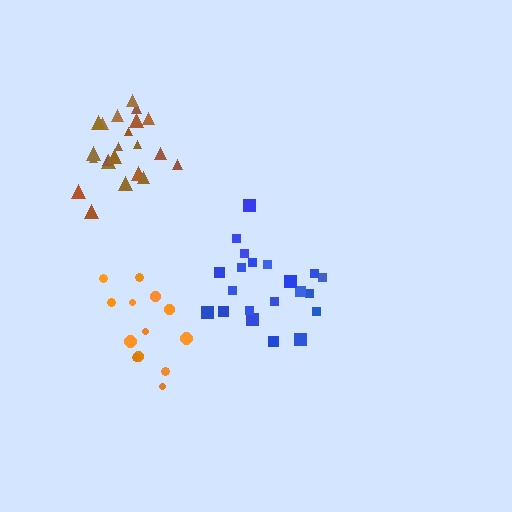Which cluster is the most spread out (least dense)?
Orange.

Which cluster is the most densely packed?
Brown.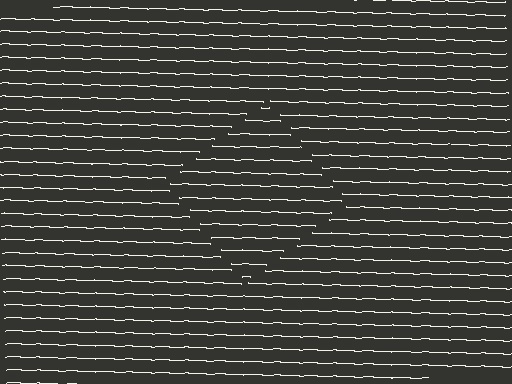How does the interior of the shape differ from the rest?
The interior of the shape contains the same grating, shifted by half a period — the contour is defined by the phase discontinuity where line-ends from the inner and outer gratings abut.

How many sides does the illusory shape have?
4 sides — the line-ends trace a square.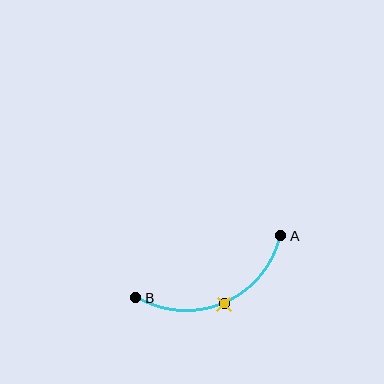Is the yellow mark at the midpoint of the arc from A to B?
Yes. The yellow mark lies on the arc at equal arc-length from both A and B — it is the arc midpoint.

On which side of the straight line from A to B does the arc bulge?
The arc bulges below the straight line connecting A and B.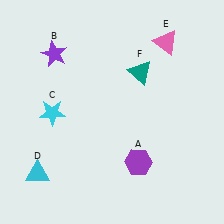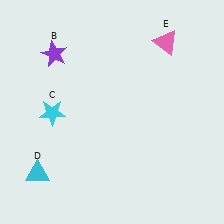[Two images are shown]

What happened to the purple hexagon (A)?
The purple hexagon (A) was removed in Image 2. It was in the bottom-right area of Image 1.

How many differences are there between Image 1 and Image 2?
There are 2 differences between the two images.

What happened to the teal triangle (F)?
The teal triangle (F) was removed in Image 2. It was in the top-right area of Image 1.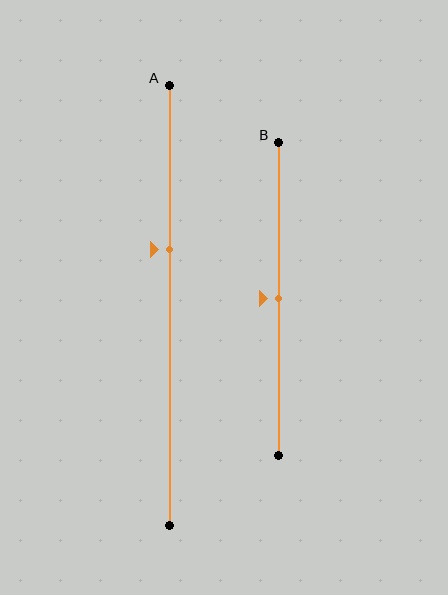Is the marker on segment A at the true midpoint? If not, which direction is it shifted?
No, the marker on segment A is shifted upward by about 13% of the segment length.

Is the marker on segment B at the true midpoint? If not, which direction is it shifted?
Yes, the marker on segment B is at the true midpoint.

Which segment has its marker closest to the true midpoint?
Segment B has its marker closest to the true midpoint.